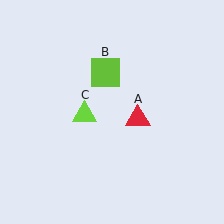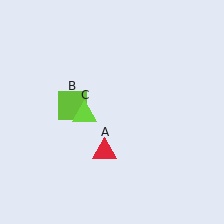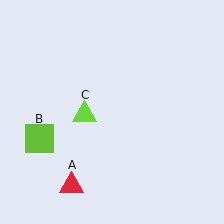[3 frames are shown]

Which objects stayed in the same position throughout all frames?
Lime triangle (object C) remained stationary.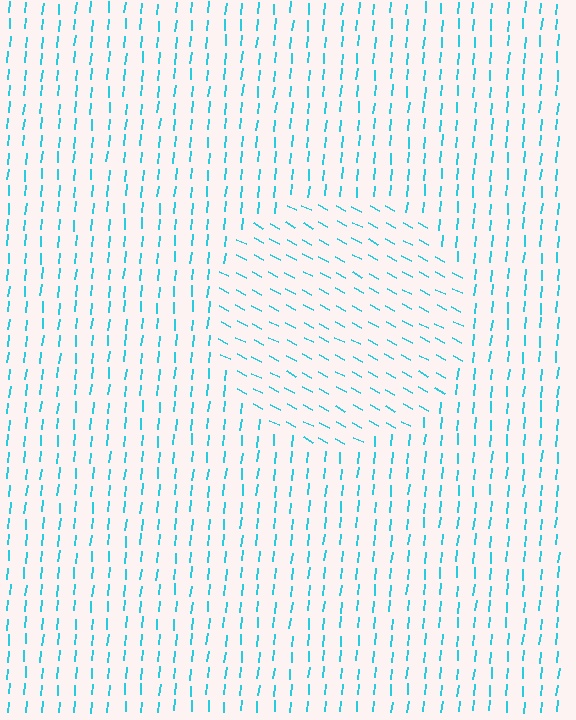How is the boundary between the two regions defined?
The boundary is defined purely by a change in line orientation (approximately 67 degrees difference). All lines are the same color and thickness.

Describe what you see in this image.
The image is filled with small cyan line segments. A circle region in the image has lines oriented differently from the surrounding lines, creating a visible texture boundary.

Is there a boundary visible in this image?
Yes, there is a texture boundary formed by a change in line orientation.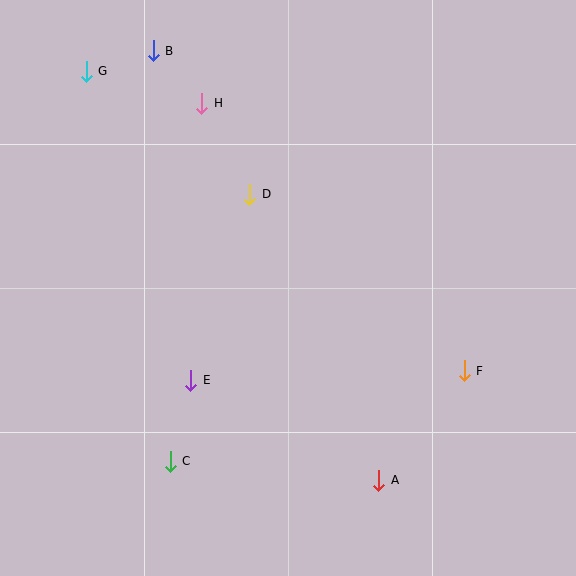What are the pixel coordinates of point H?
Point H is at (202, 103).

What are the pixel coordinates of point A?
Point A is at (379, 480).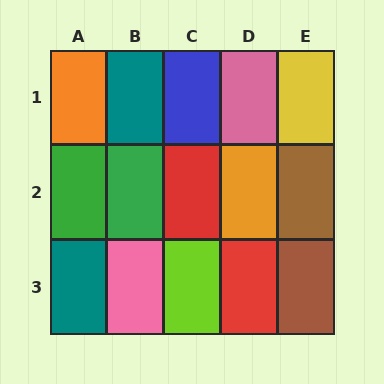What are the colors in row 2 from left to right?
Green, green, red, orange, brown.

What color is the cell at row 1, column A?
Orange.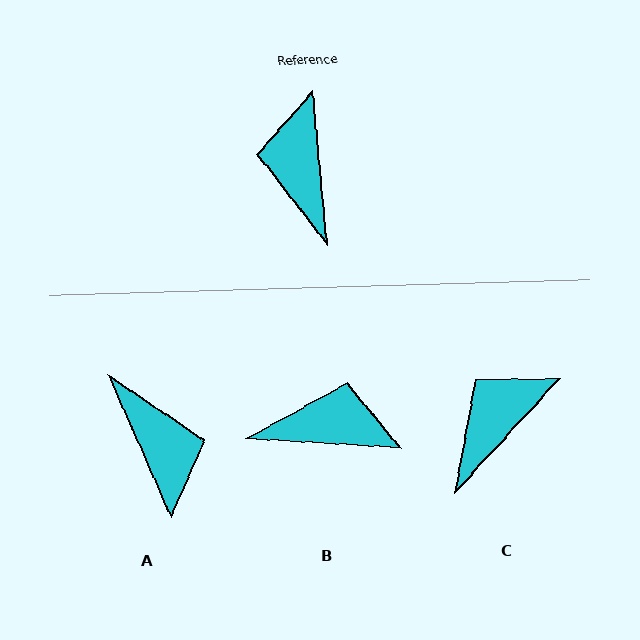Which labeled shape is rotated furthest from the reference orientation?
A, about 162 degrees away.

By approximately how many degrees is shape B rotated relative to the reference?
Approximately 99 degrees clockwise.